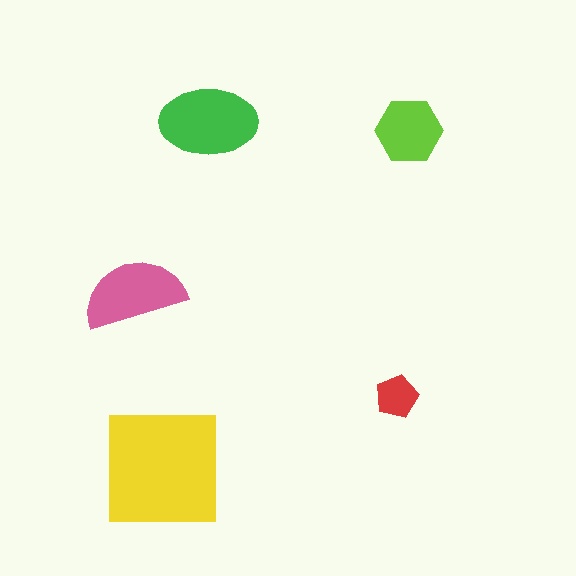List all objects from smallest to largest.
The red pentagon, the lime hexagon, the pink semicircle, the green ellipse, the yellow square.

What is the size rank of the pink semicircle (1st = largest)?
3rd.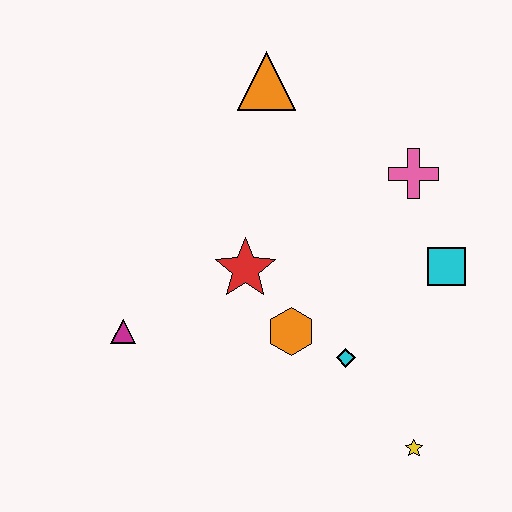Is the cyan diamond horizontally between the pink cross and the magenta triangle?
Yes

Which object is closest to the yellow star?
The cyan diamond is closest to the yellow star.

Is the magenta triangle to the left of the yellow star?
Yes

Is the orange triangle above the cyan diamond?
Yes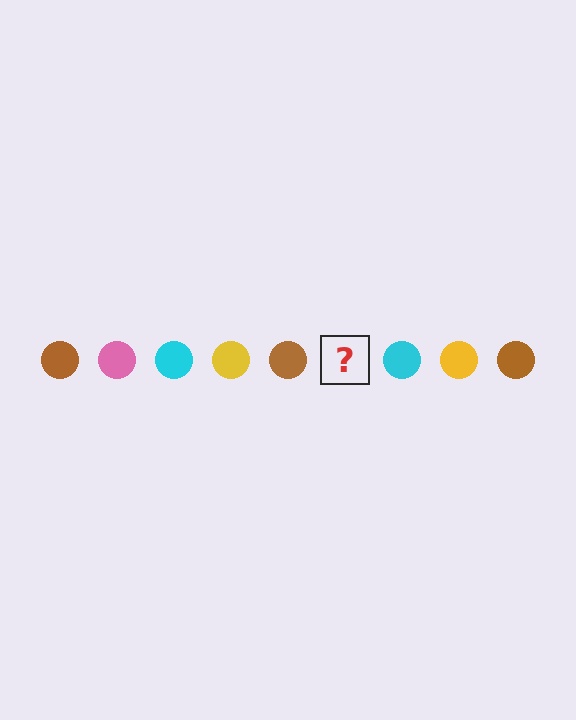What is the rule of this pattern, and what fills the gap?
The rule is that the pattern cycles through brown, pink, cyan, yellow circles. The gap should be filled with a pink circle.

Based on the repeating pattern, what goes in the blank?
The blank should be a pink circle.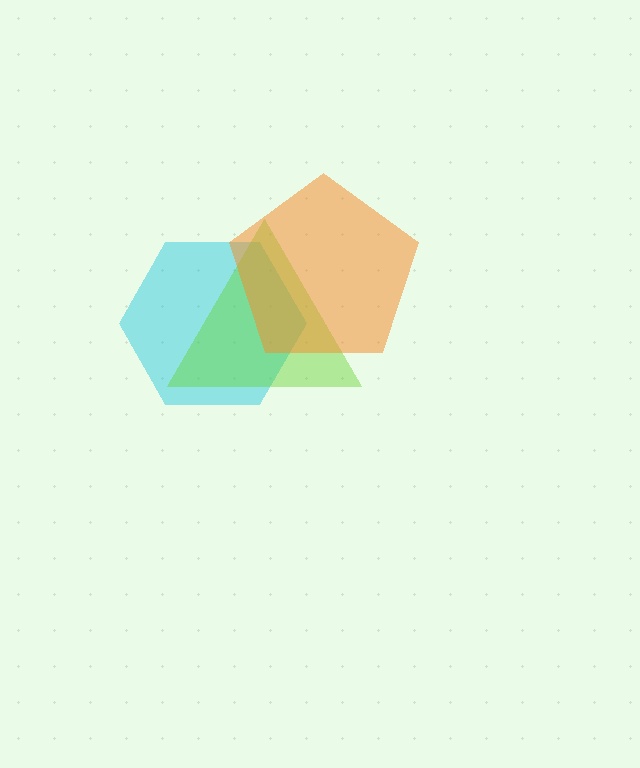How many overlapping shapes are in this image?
There are 3 overlapping shapes in the image.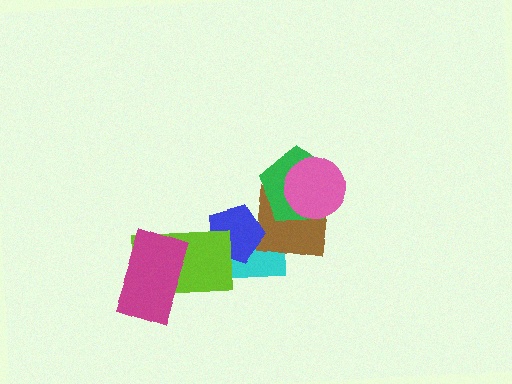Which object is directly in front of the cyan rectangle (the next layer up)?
The brown square is directly in front of the cyan rectangle.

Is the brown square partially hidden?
Yes, it is partially covered by another shape.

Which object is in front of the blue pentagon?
The lime rectangle is in front of the blue pentagon.